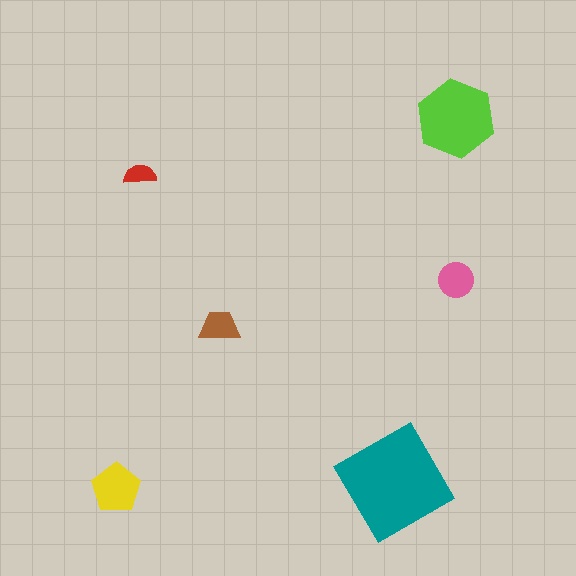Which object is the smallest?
The red semicircle.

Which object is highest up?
The lime hexagon is topmost.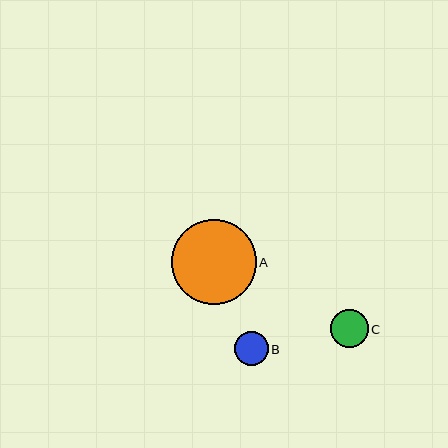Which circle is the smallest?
Circle B is the smallest with a size of approximately 34 pixels.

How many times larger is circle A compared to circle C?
Circle A is approximately 2.3 times the size of circle C.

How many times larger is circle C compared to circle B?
Circle C is approximately 1.1 times the size of circle B.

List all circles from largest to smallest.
From largest to smallest: A, C, B.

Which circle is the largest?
Circle A is the largest with a size of approximately 85 pixels.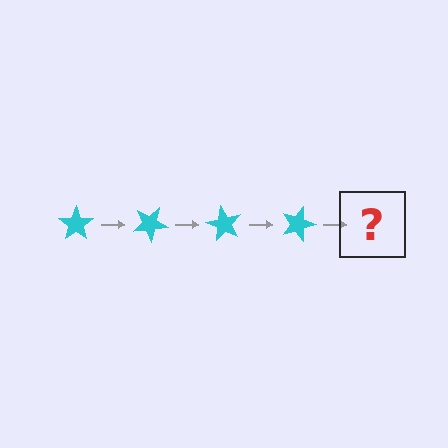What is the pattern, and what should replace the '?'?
The pattern is that the star rotates 30 degrees each step. The '?' should be a cyan star rotated 120 degrees.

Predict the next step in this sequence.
The next step is a cyan star rotated 120 degrees.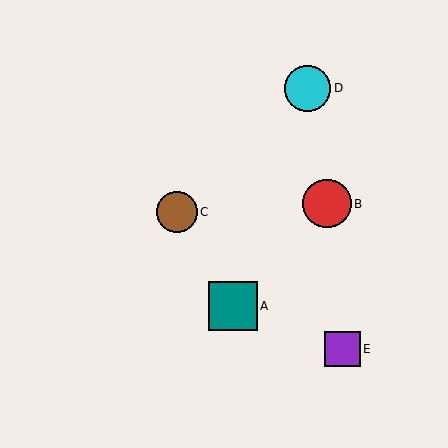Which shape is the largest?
The teal square (labeled A) is the largest.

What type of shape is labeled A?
Shape A is a teal square.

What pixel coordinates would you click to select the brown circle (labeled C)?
Click at (177, 212) to select the brown circle C.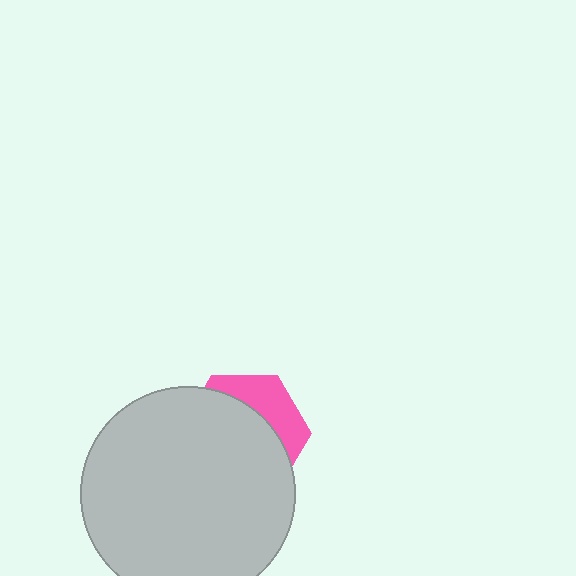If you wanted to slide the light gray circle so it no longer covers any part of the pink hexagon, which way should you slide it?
Slide it toward the lower-left — that is the most direct way to separate the two shapes.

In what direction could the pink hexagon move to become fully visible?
The pink hexagon could move toward the upper-right. That would shift it out from behind the light gray circle entirely.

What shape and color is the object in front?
The object in front is a light gray circle.